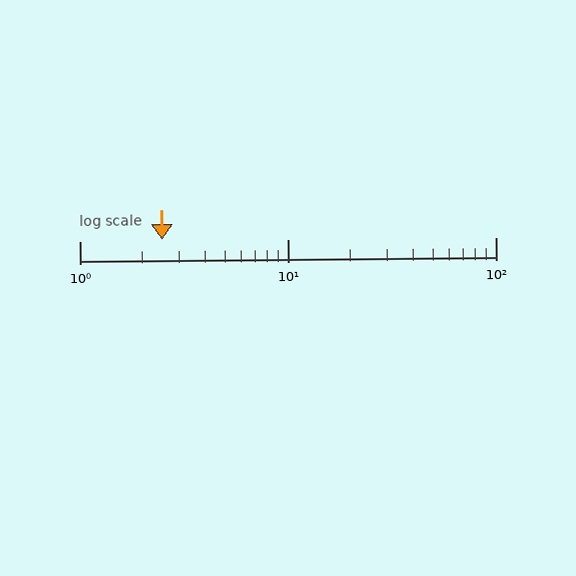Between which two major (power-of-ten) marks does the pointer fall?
The pointer is between 1 and 10.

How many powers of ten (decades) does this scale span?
The scale spans 2 decades, from 1 to 100.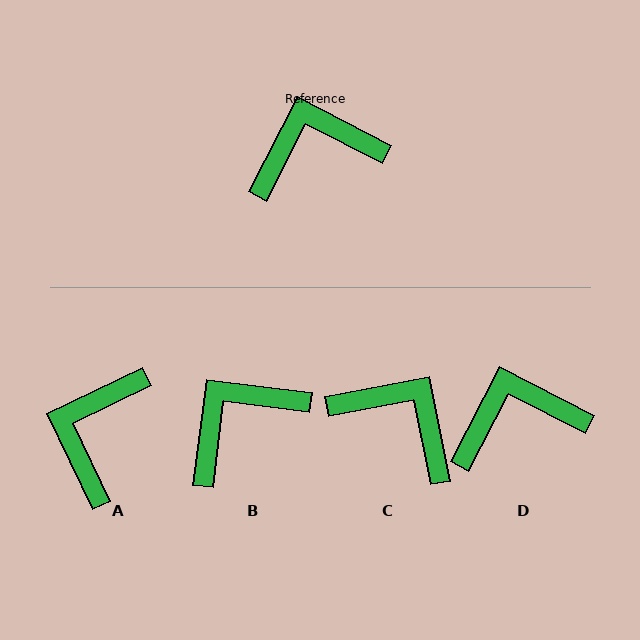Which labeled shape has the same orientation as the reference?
D.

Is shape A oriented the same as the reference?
No, it is off by about 53 degrees.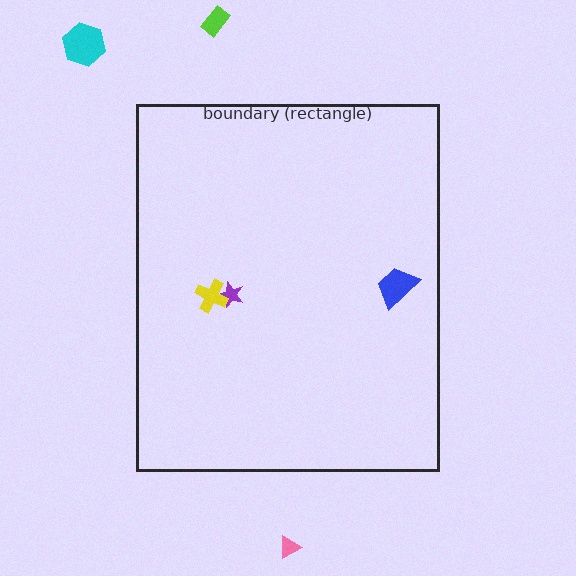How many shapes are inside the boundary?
3 inside, 3 outside.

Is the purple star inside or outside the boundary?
Inside.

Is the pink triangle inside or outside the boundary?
Outside.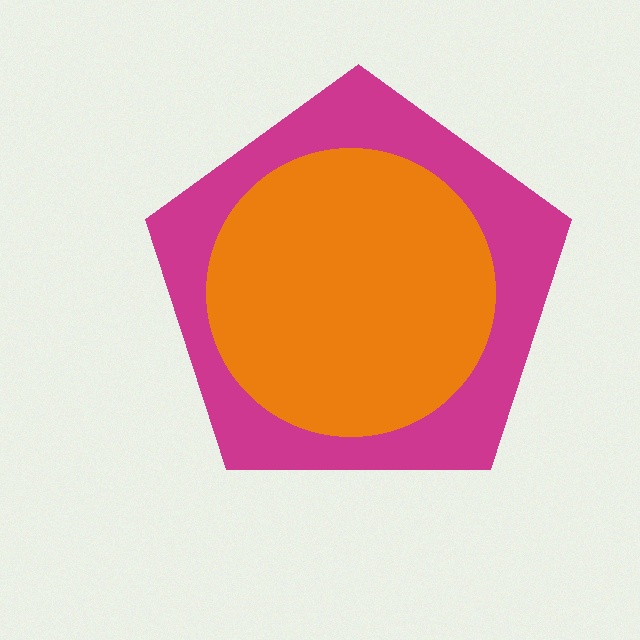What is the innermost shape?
The orange circle.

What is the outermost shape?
The magenta pentagon.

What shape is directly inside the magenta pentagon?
The orange circle.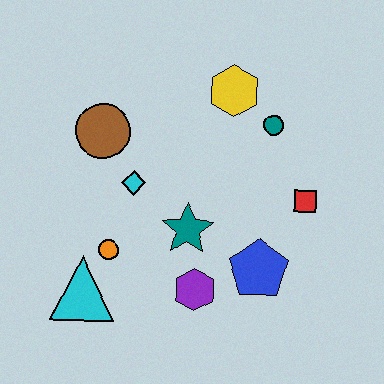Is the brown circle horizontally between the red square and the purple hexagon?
No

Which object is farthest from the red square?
The cyan triangle is farthest from the red square.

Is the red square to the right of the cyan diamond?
Yes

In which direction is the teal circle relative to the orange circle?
The teal circle is to the right of the orange circle.